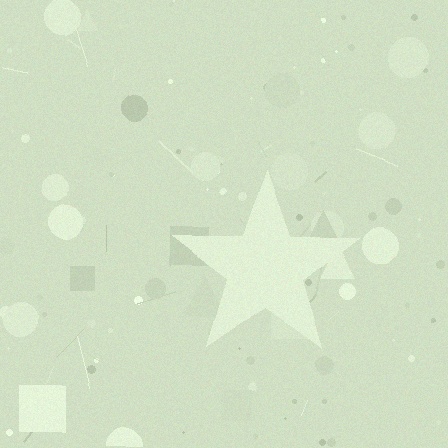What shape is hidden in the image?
A star is hidden in the image.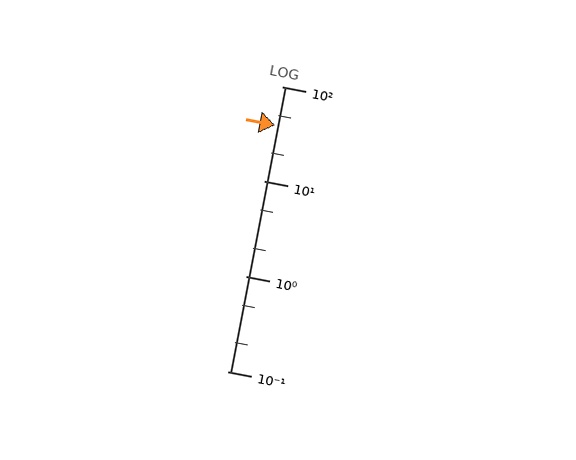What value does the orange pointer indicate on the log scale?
The pointer indicates approximately 39.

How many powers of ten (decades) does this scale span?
The scale spans 3 decades, from 0.1 to 100.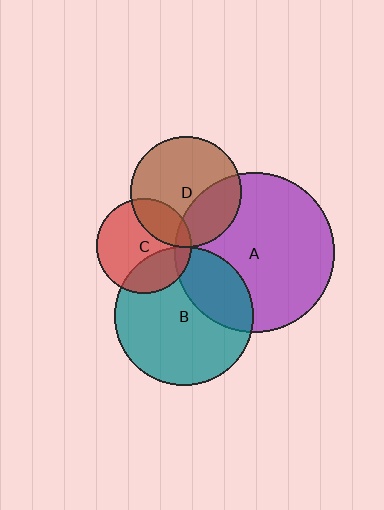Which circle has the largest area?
Circle A (purple).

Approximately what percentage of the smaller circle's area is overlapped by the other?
Approximately 30%.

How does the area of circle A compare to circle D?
Approximately 2.1 times.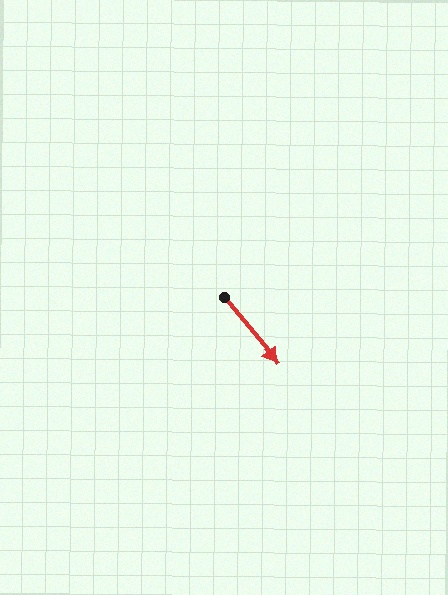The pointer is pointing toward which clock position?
Roughly 5 o'clock.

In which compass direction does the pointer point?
Southeast.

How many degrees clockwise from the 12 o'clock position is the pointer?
Approximately 140 degrees.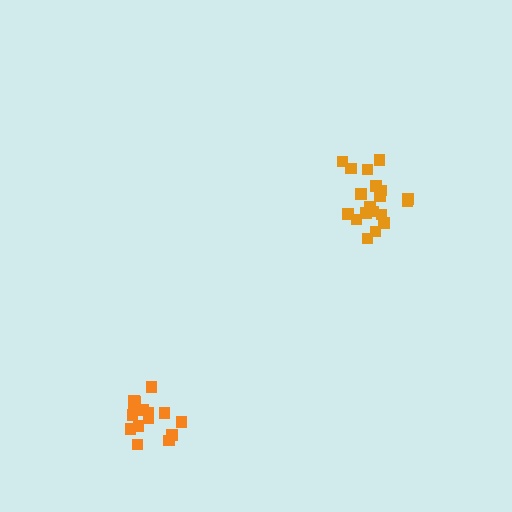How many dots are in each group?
Group 1: 19 dots, Group 2: 15 dots (34 total).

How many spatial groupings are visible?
There are 2 spatial groupings.